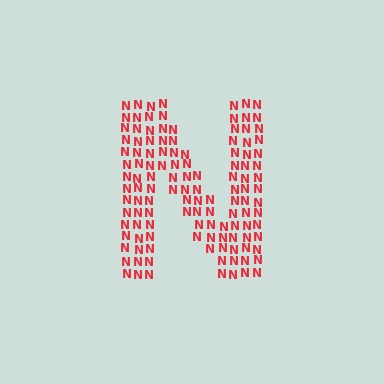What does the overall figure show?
The overall figure shows the letter N.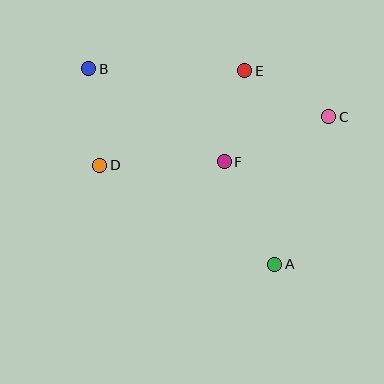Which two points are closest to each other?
Points E and F are closest to each other.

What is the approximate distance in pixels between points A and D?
The distance between A and D is approximately 201 pixels.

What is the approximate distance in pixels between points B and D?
The distance between B and D is approximately 97 pixels.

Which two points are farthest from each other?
Points A and B are farthest from each other.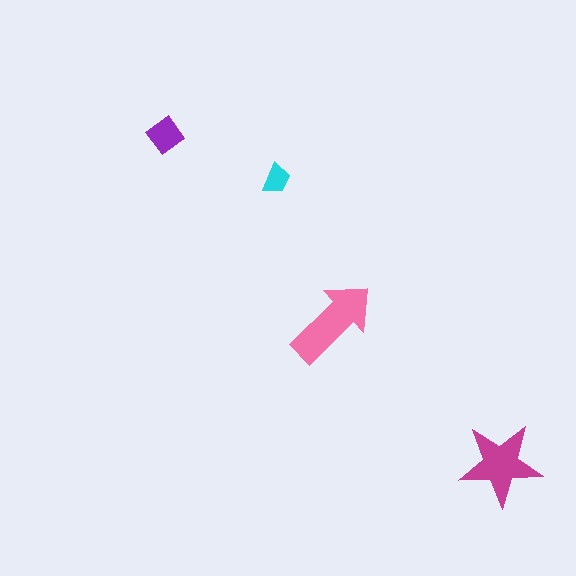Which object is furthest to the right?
The magenta star is rightmost.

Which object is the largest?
The pink arrow.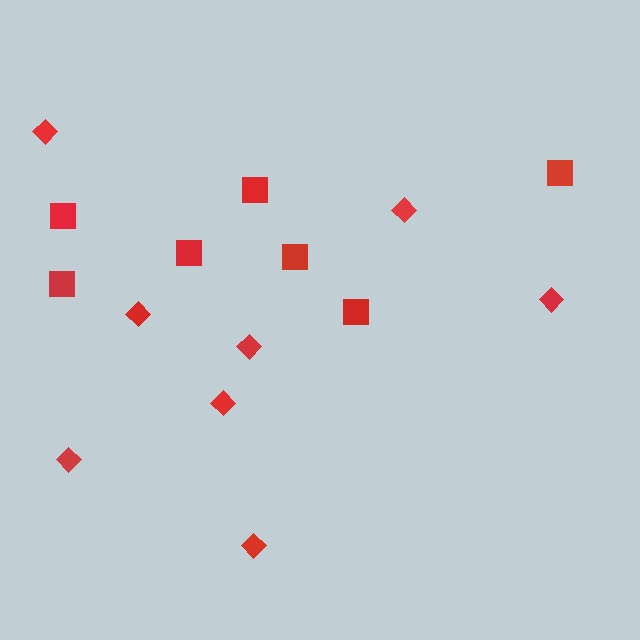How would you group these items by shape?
There are 2 groups: one group of diamonds (8) and one group of squares (7).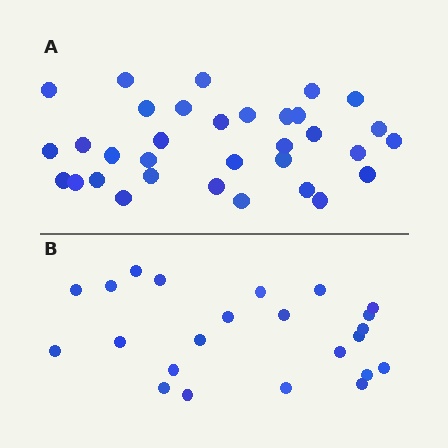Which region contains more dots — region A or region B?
Region A (the top region) has more dots.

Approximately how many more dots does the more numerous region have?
Region A has roughly 10 or so more dots than region B.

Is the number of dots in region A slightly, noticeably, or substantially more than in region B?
Region A has noticeably more, but not dramatically so. The ratio is roughly 1.4 to 1.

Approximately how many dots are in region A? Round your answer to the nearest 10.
About 30 dots. (The exact count is 33, which rounds to 30.)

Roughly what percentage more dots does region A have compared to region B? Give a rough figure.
About 45% more.